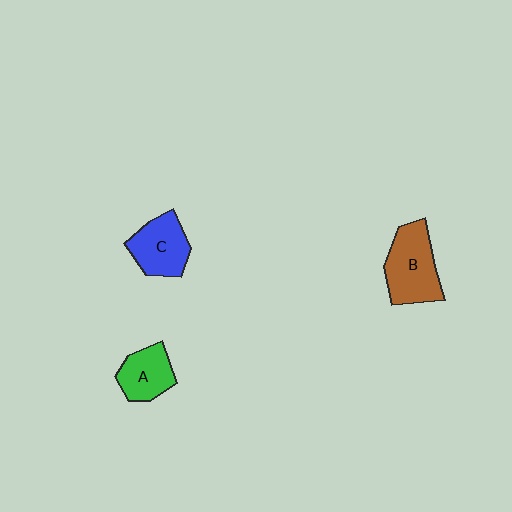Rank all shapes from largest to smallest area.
From largest to smallest: B (brown), C (blue), A (green).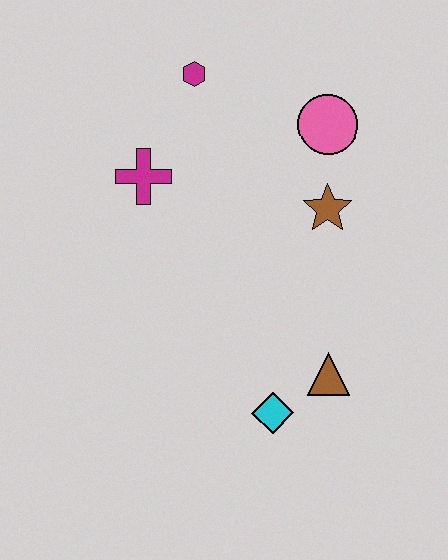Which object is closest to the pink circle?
The brown star is closest to the pink circle.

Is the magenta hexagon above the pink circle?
Yes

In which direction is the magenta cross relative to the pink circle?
The magenta cross is to the left of the pink circle.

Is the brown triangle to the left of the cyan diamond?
No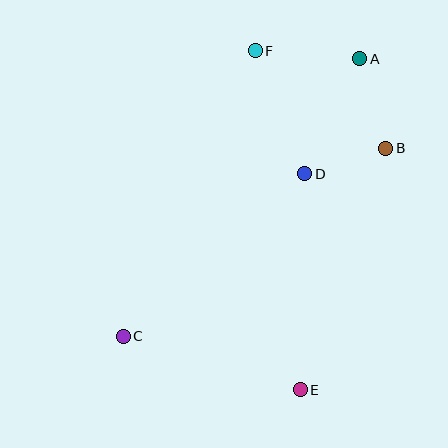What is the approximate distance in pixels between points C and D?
The distance between C and D is approximately 244 pixels.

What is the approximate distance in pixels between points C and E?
The distance between C and E is approximately 185 pixels.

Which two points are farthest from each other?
Points A and C are farthest from each other.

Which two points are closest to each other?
Points B and D are closest to each other.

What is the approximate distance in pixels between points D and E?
The distance between D and E is approximately 216 pixels.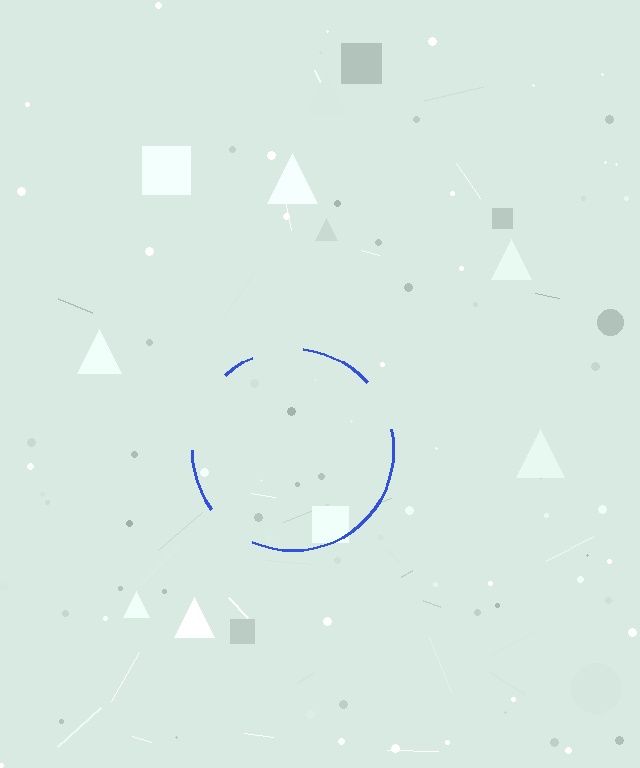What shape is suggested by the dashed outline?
The dashed outline suggests a circle.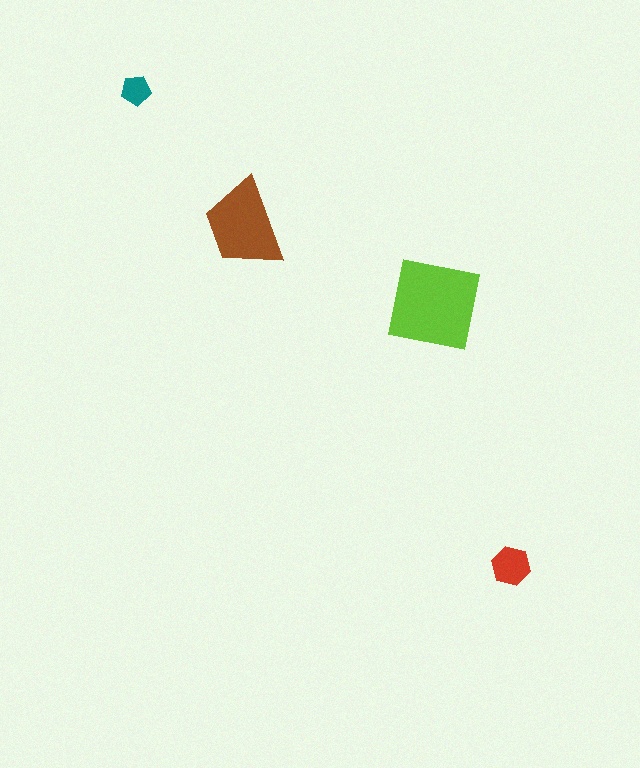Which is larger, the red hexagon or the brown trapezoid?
The brown trapezoid.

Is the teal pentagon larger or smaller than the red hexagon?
Smaller.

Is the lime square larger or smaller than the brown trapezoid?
Larger.